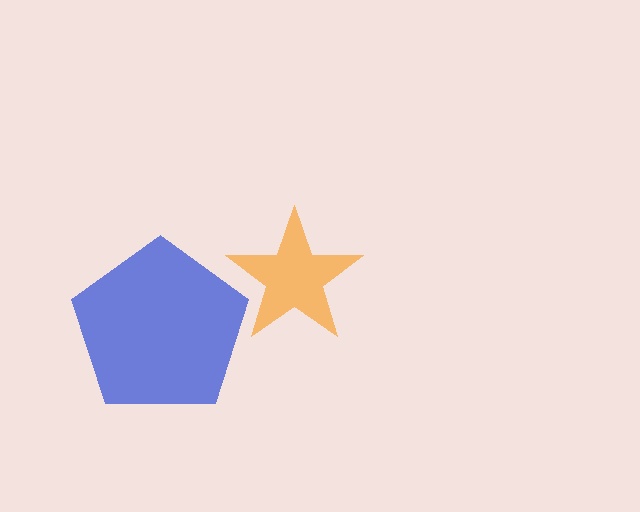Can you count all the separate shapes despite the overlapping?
Yes, there are 2 separate shapes.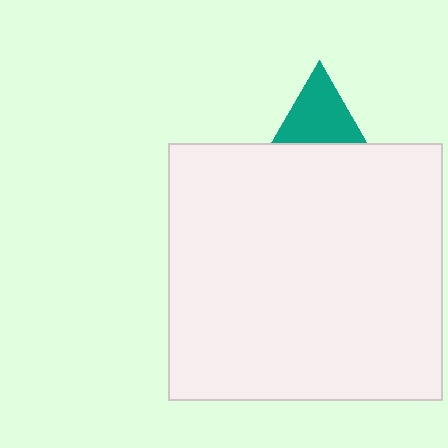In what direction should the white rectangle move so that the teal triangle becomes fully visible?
The white rectangle should move down. That is the shortest direction to clear the overlap and leave the teal triangle fully visible.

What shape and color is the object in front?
The object in front is a white rectangle.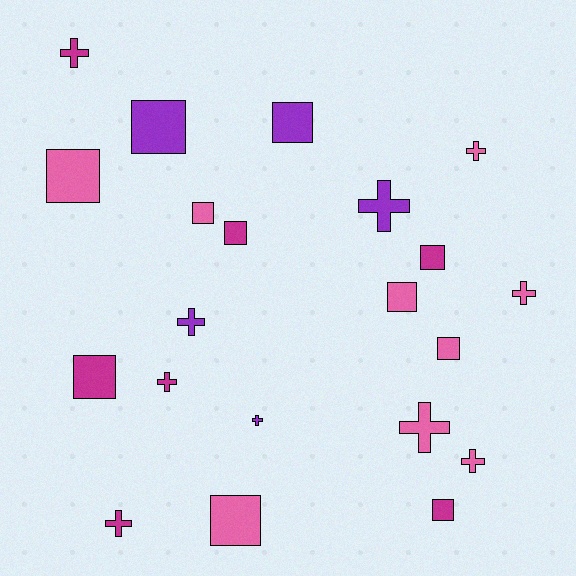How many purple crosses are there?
There are 3 purple crosses.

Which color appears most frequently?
Pink, with 9 objects.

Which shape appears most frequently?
Square, with 11 objects.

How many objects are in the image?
There are 21 objects.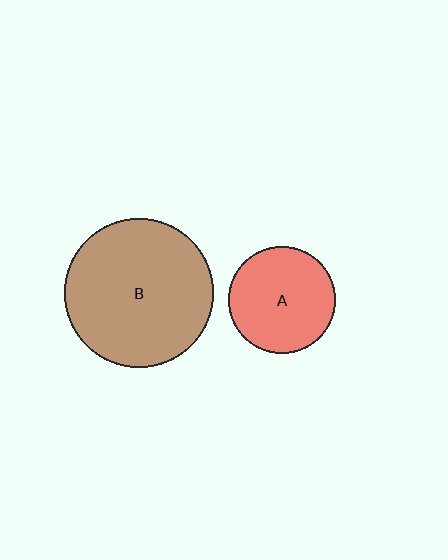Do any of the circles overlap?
No, none of the circles overlap.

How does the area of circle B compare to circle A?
Approximately 1.9 times.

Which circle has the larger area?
Circle B (brown).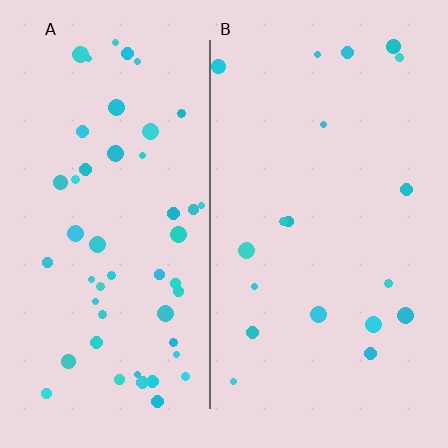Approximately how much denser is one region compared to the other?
Approximately 2.8× — region A over region B.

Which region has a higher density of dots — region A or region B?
A (the left).